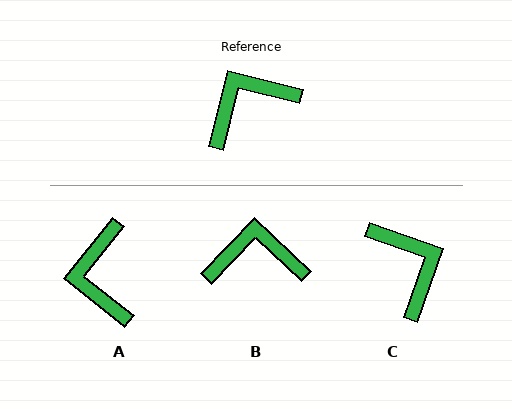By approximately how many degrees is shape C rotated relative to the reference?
Approximately 96 degrees clockwise.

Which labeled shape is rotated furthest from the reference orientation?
C, about 96 degrees away.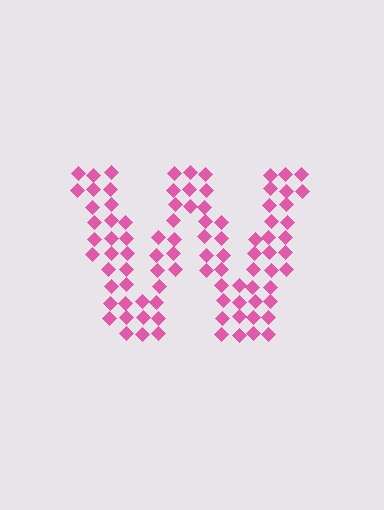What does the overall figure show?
The overall figure shows the letter W.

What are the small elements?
The small elements are diamonds.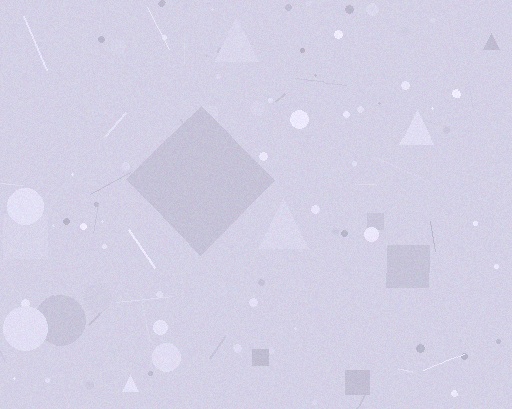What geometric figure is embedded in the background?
A diamond is embedded in the background.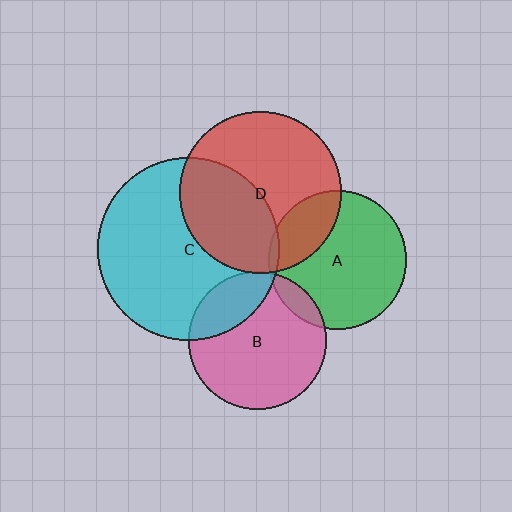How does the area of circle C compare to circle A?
Approximately 1.7 times.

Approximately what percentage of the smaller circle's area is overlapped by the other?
Approximately 10%.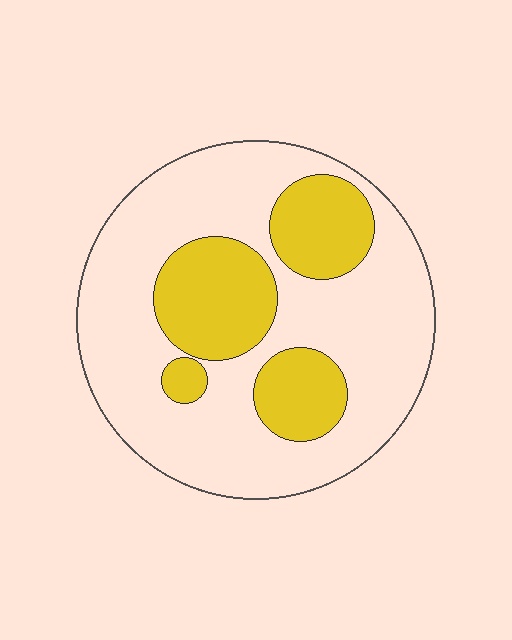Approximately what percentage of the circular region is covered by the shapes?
Approximately 30%.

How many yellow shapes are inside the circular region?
4.